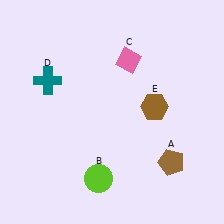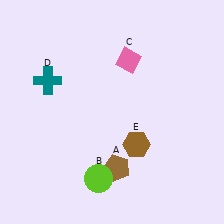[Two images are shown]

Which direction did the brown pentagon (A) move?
The brown pentagon (A) moved left.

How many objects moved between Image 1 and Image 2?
2 objects moved between the two images.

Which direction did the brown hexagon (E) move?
The brown hexagon (E) moved down.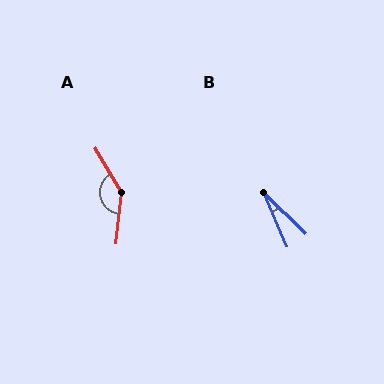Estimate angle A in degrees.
Approximately 142 degrees.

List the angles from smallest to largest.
B (22°), A (142°).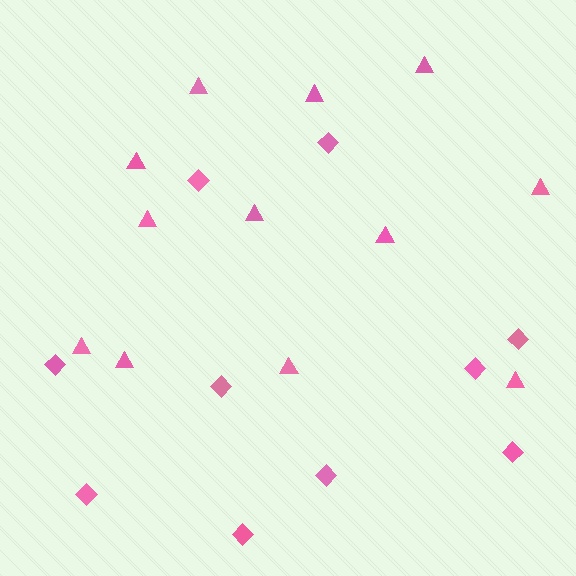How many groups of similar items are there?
There are 2 groups: one group of diamonds (10) and one group of triangles (12).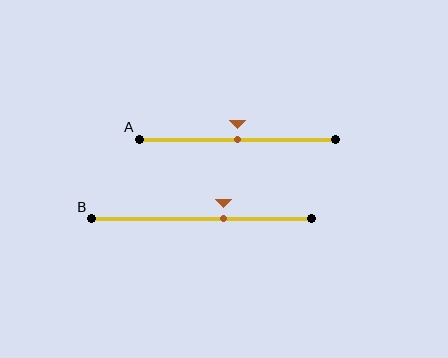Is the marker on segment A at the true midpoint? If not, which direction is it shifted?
Yes, the marker on segment A is at the true midpoint.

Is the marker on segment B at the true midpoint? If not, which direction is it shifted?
No, the marker on segment B is shifted to the right by about 10% of the segment length.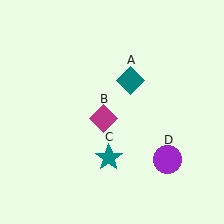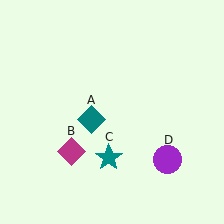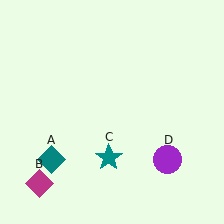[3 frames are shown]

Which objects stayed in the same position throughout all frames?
Teal star (object C) and purple circle (object D) remained stationary.